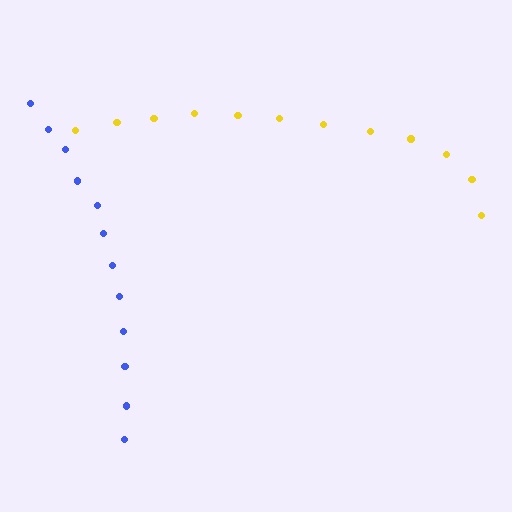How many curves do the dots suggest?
There are 2 distinct paths.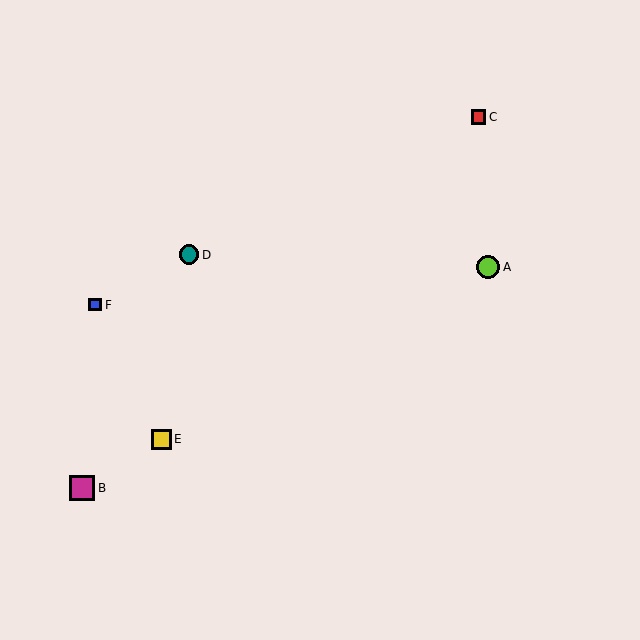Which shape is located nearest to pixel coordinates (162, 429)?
The yellow square (labeled E) at (161, 439) is nearest to that location.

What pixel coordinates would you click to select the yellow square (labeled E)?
Click at (161, 439) to select the yellow square E.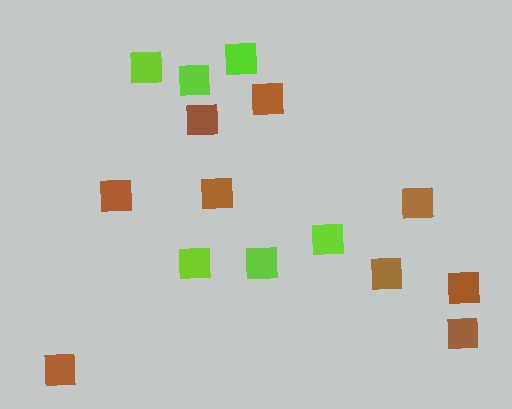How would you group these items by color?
There are 2 groups: one group of lime squares (6) and one group of brown squares (9).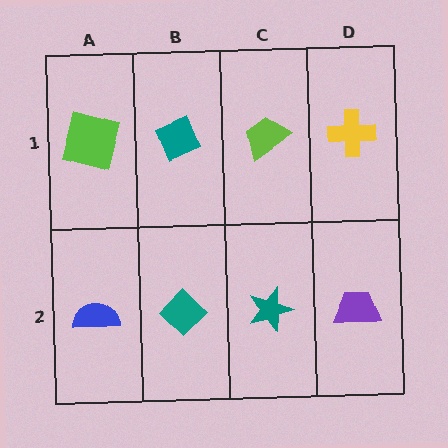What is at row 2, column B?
A teal diamond.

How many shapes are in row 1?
4 shapes.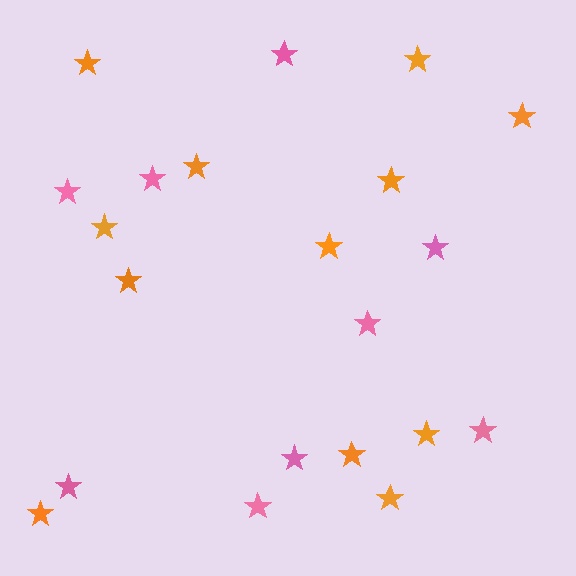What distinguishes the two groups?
There are 2 groups: one group of pink stars (9) and one group of orange stars (12).